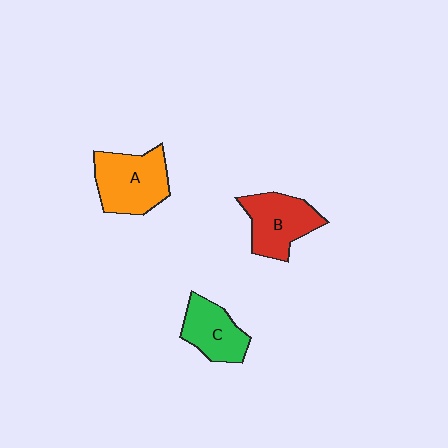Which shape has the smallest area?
Shape C (green).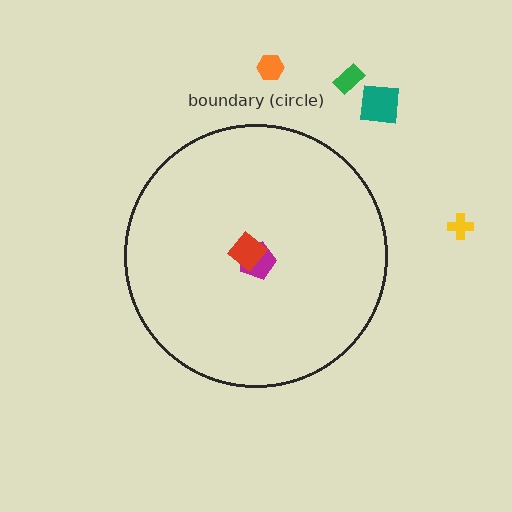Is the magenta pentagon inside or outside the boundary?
Inside.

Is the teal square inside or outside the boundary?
Outside.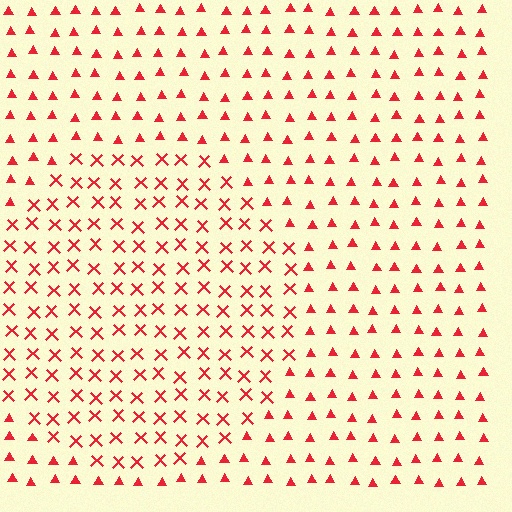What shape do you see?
I see a circle.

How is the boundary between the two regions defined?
The boundary is defined by a change in element shape: X marks inside vs. triangles outside. All elements share the same color and spacing.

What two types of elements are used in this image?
The image uses X marks inside the circle region and triangles outside it.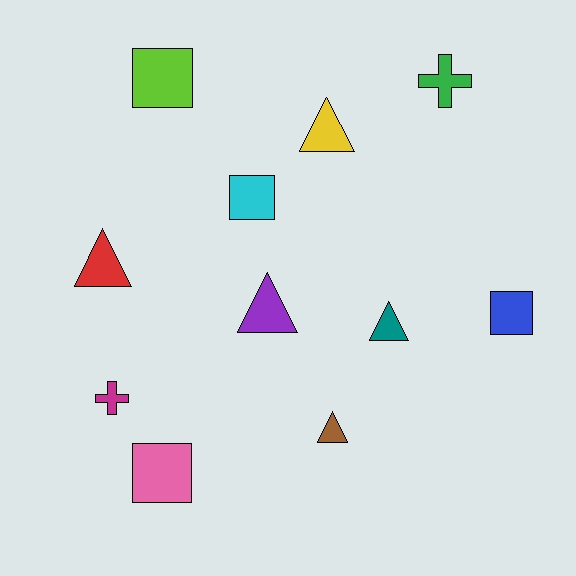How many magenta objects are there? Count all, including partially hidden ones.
There is 1 magenta object.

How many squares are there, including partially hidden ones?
There are 4 squares.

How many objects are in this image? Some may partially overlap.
There are 11 objects.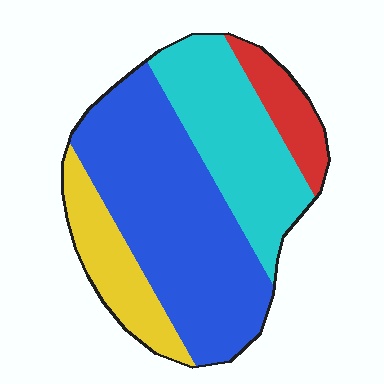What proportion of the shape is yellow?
Yellow takes up less than a quarter of the shape.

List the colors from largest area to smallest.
From largest to smallest: blue, cyan, yellow, red.